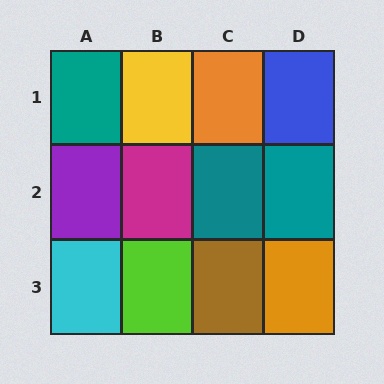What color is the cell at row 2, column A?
Purple.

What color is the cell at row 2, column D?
Teal.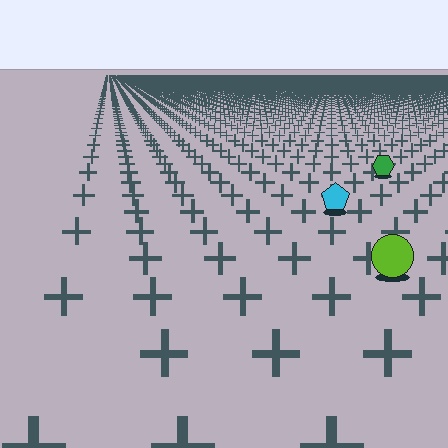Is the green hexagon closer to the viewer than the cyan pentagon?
No. The cyan pentagon is closer — you can tell from the texture gradient: the ground texture is coarser near it.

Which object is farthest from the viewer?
The green hexagon is farthest from the viewer. It appears smaller and the ground texture around it is denser.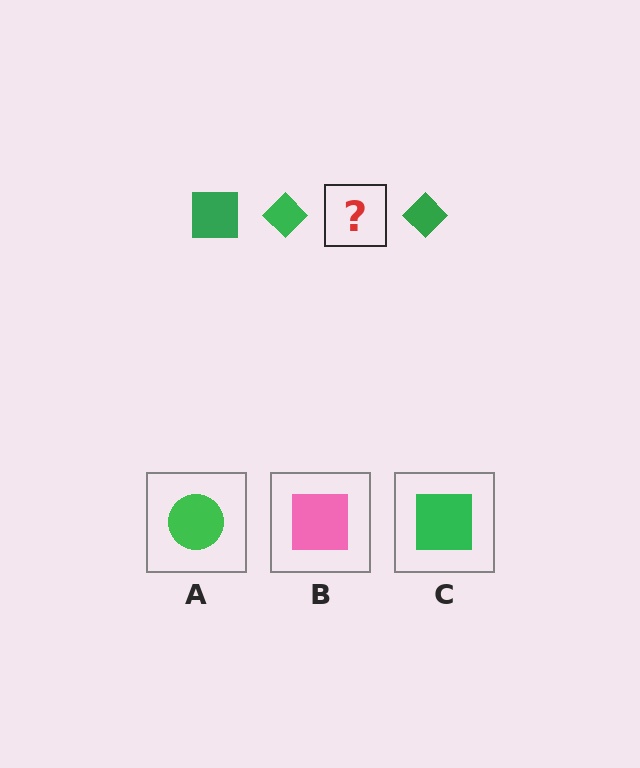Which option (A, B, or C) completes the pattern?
C.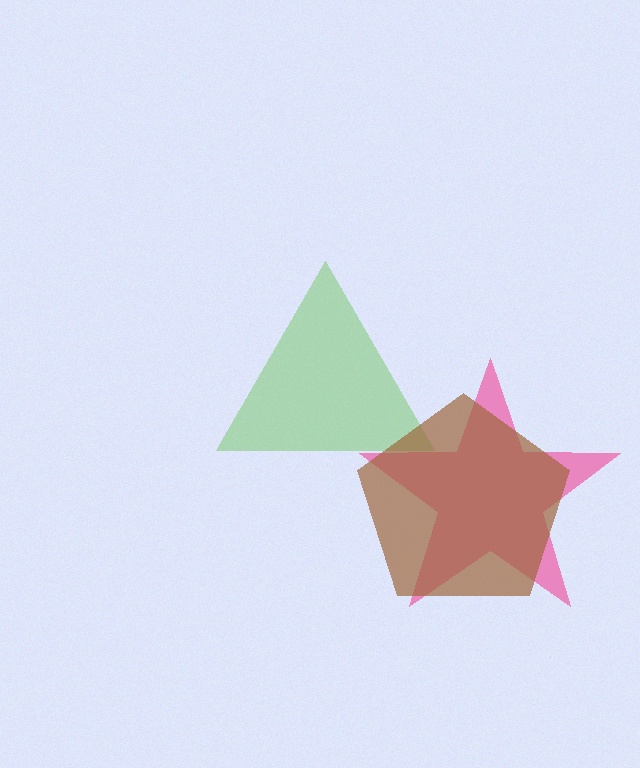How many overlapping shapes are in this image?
There are 3 overlapping shapes in the image.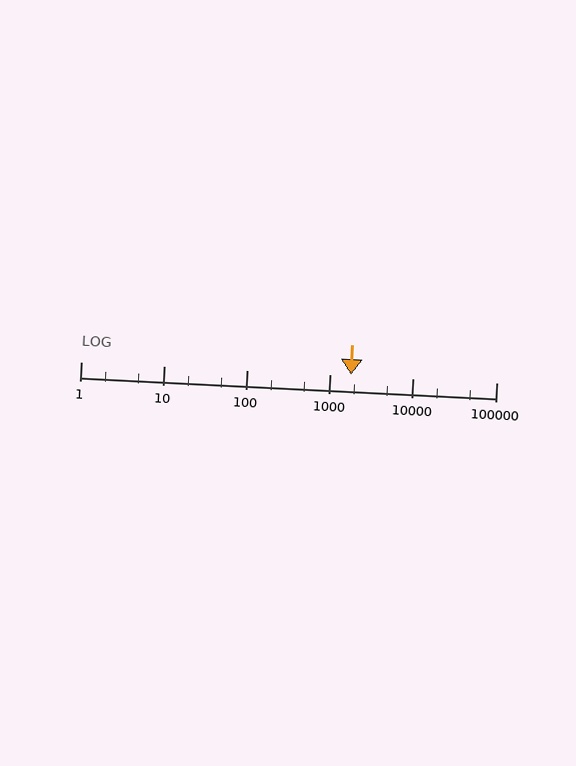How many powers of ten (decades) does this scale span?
The scale spans 5 decades, from 1 to 100000.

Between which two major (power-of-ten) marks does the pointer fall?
The pointer is between 1000 and 10000.